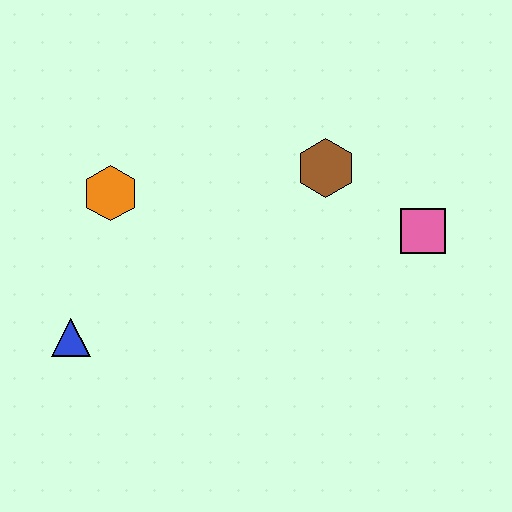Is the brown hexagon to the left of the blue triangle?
No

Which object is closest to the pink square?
The brown hexagon is closest to the pink square.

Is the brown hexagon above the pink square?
Yes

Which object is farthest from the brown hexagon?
The blue triangle is farthest from the brown hexagon.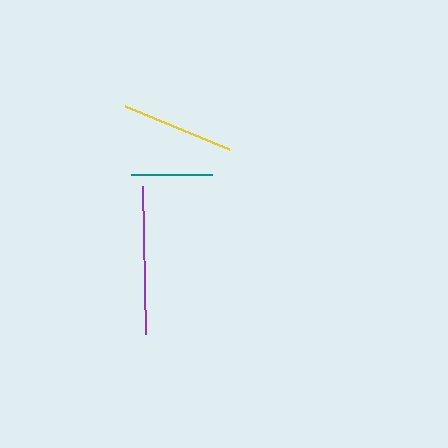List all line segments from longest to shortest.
From longest to shortest: purple, yellow, teal.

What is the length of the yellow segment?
The yellow segment is approximately 112 pixels long.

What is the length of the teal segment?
The teal segment is approximately 81 pixels long.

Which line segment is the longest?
The purple line is the longest at approximately 148 pixels.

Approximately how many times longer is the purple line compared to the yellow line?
The purple line is approximately 1.3 times the length of the yellow line.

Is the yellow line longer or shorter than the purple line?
The purple line is longer than the yellow line.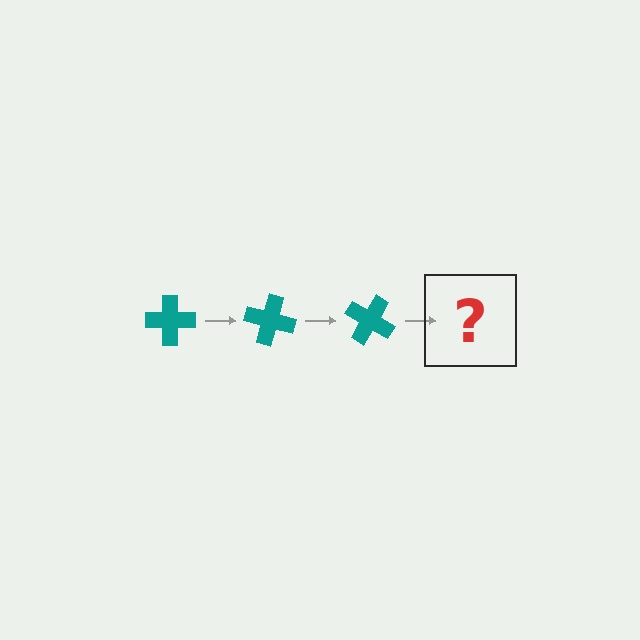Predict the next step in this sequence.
The next step is a teal cross rotated 45 degrees.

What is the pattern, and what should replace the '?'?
The pattern is that the cross rotates 15 degrees each step. The '?' should be a teal cross rotated 45 degrees.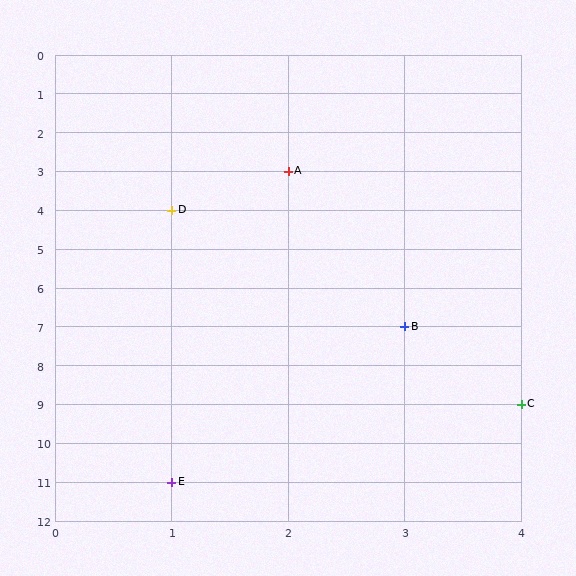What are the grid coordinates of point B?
Point B is at grid coordinates (3, 7).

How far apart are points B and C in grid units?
Points B and C are 1 column and 2 rows apart (about 2.2 grid units diagonally).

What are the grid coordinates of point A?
Point A is at grid coordinates (2, 3).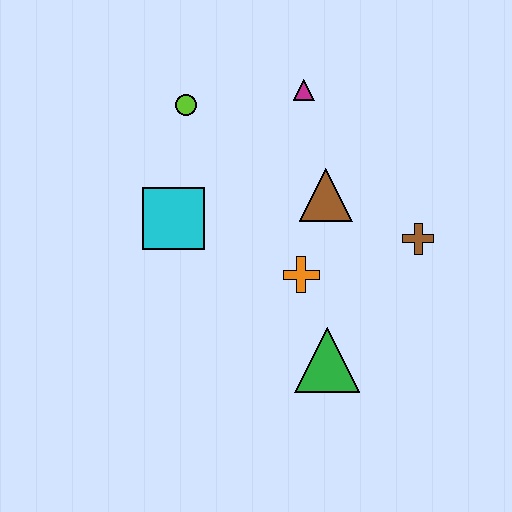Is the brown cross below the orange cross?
No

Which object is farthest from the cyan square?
The brown cross is farthest from the cyan square.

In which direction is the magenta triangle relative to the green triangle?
The magenta triangle is above the green triangle.